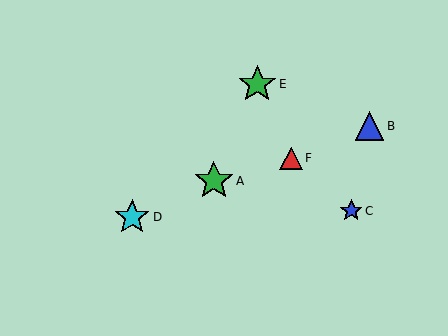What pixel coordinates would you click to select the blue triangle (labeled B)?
Click at (369, 126) to select the blue triangle B.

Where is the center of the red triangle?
The center of the red triangle is at (291, 158).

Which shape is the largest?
The green star (labeled A) is the largest.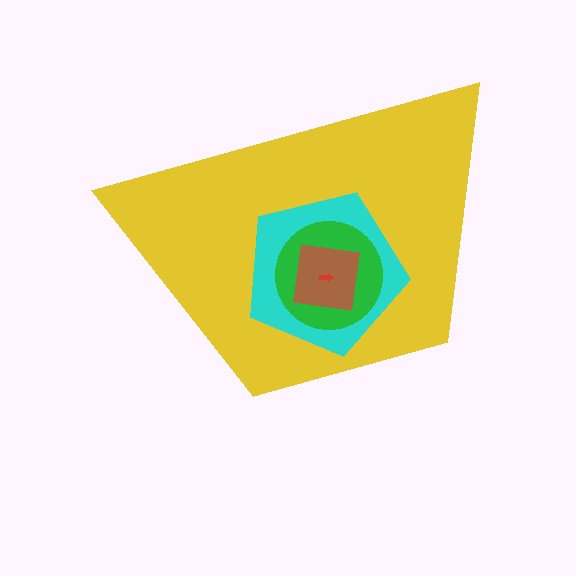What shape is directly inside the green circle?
The brown square.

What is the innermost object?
The red arrow.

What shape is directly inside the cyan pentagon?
The green circle.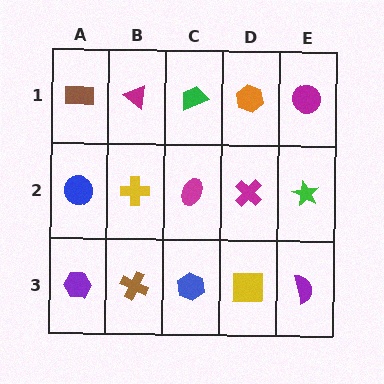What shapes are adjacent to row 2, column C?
A green trapezoid (row 1, column C), a blue hexagon (row 3, column C), a yellow cross (row 2, column B), a magenta cross (row 2, column D).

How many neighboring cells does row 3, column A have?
2.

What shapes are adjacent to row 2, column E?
A magenta circle (row 1, column E), a purple semicircle (row 3, column E), a magenta cross (row 2, column D).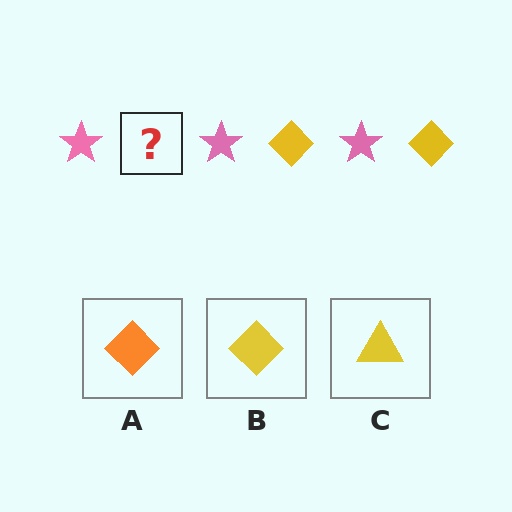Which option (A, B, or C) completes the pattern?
B.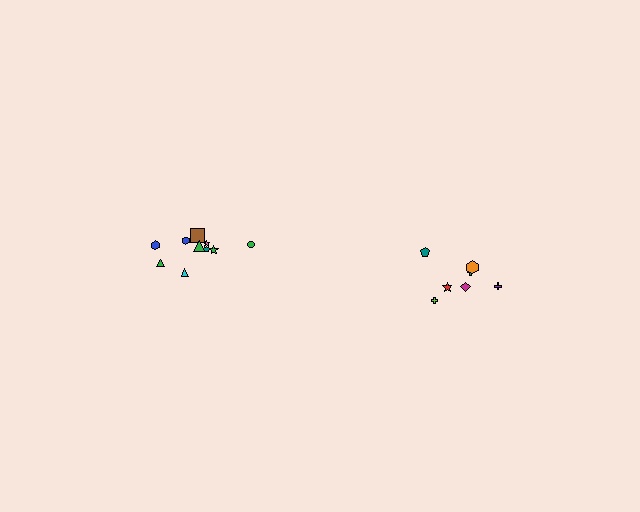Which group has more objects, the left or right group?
The left group.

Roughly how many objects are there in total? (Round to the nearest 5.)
Roughly 15 objects in total.